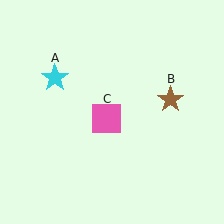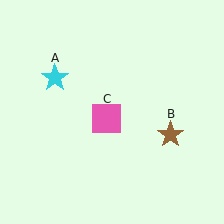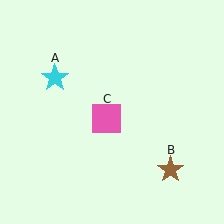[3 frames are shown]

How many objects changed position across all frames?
1 object changed position: brown star (object B).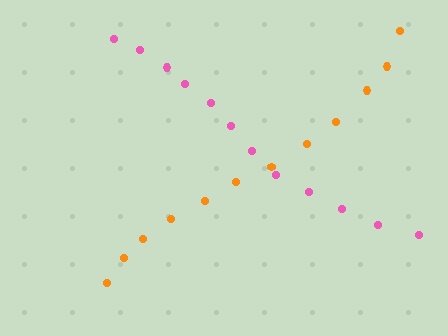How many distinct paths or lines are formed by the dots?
There are 2 distinct paths.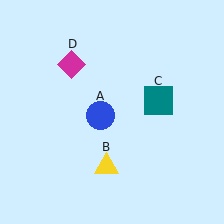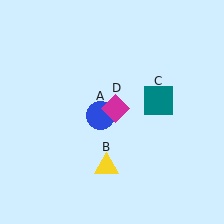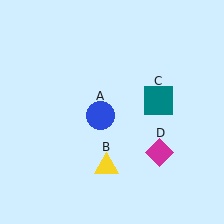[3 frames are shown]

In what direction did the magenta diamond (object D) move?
The magenta diamond (object D) moved down and to the right.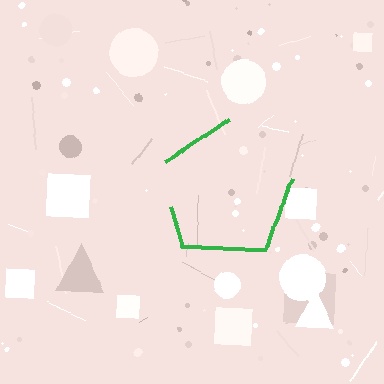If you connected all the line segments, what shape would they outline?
They would outline a pentagon.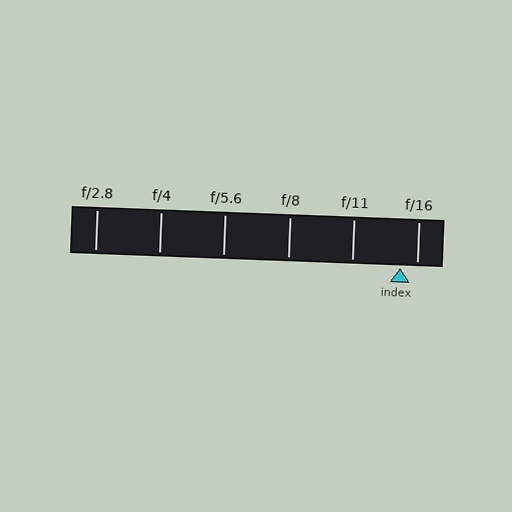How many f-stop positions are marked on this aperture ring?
There are 6 f-stop positions marked.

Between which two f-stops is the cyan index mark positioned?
The index mark is between f/11 and f/16.